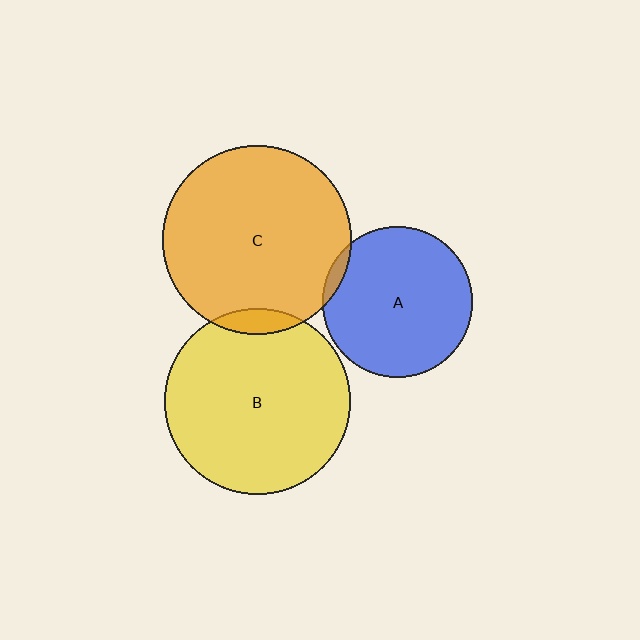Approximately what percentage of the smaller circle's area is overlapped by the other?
Approximately 5%.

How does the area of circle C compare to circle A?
Approximately 1.6 times.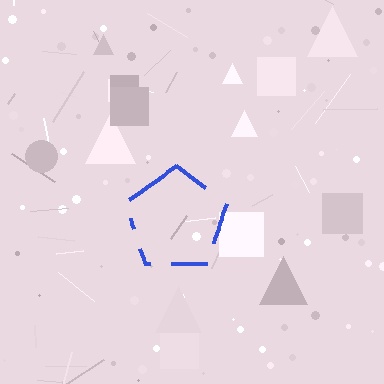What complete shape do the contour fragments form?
The contour fragments form a pentagon.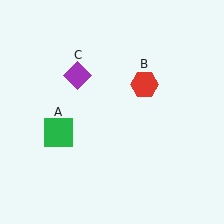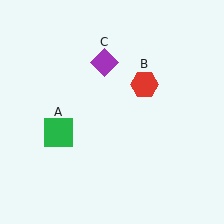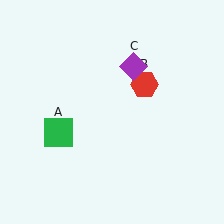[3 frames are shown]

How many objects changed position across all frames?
1 object changed position: purple diamond (object C).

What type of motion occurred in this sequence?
The purple diamond (object C) rotated clockwise around the center of the scene.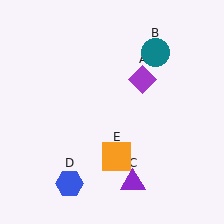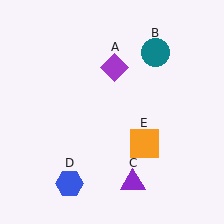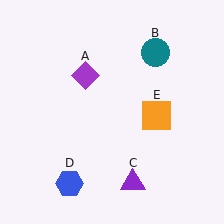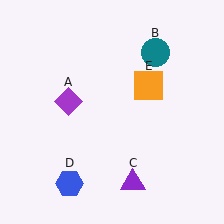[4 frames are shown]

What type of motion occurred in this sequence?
The purple diamond (object A), orange square (object E) rotated counterclockwise around the center of the scene.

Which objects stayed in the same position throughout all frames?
Teal circle (object B) and purple triangle (object C) and blue hexagon (object D) remained stationary.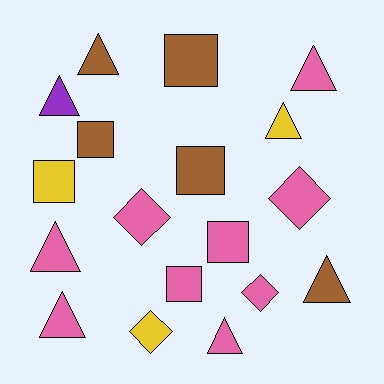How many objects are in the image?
There are 18 objects.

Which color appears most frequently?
Pink, with 9 objects.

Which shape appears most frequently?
Triangle, with 8 objects.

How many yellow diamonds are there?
There is 1 yellow diamond.